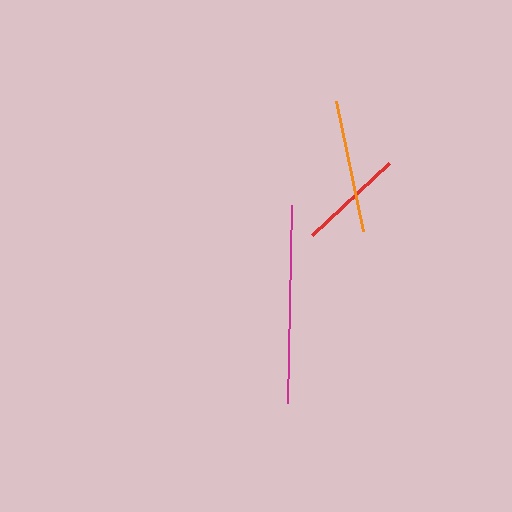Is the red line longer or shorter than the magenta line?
The magenta line is longer than the red line.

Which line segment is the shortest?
The red line is the shortest at approximately 106 pixels.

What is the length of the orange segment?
The orange segment is approximately 133 pixels long.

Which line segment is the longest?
The magenta line is the longest at approximately 198 pixels.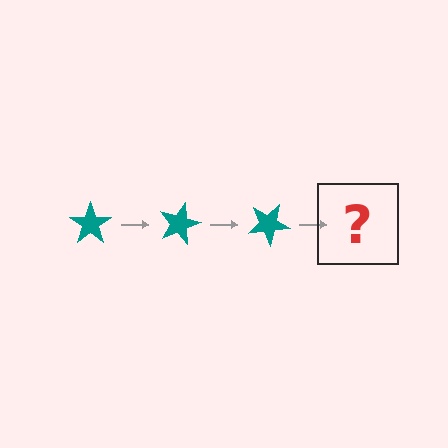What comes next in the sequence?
The next element should be a teal star rotated 45 degrees.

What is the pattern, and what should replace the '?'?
The pattern is that the star rotates 15 degrees each step. The '?' should be a teal star rotated 45 degrees.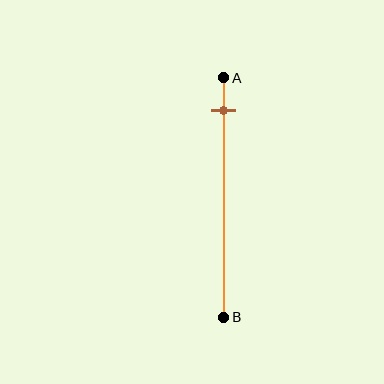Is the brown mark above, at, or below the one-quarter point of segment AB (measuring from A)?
The brown mark is above the one-quarter point of segment AB.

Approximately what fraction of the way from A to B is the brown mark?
The brown mark is approximately 15% of the way from A to B.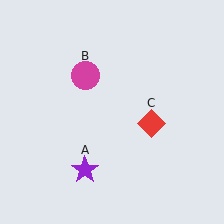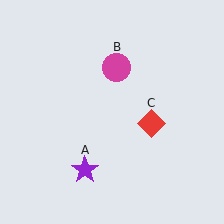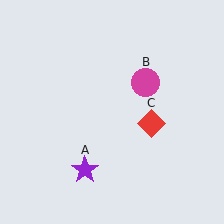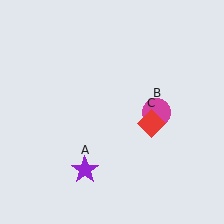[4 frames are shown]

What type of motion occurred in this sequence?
The magenta circle (object B) rotated clockwise around the center of the scene.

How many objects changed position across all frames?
1 object changed position: magenta circle (object B).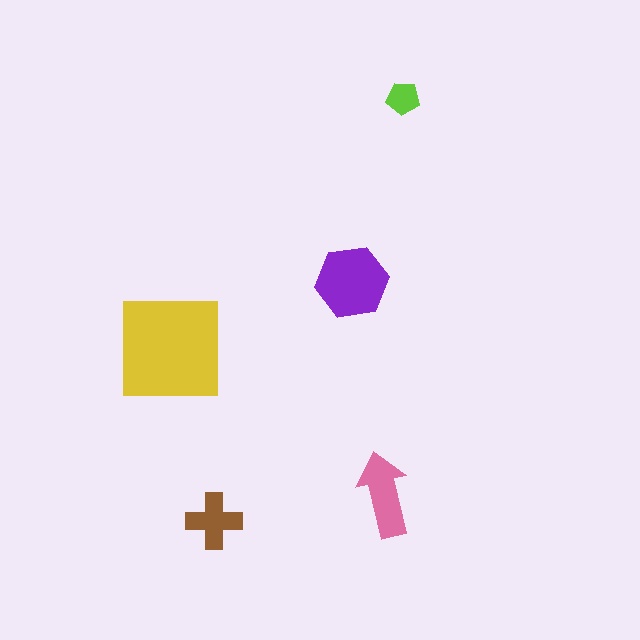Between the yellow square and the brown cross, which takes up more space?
The yellow square.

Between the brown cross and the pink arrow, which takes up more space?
The pink arrow.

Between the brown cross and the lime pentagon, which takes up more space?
The brown cross.